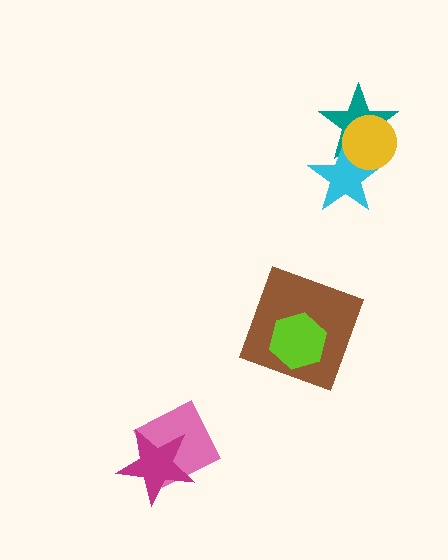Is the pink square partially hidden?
Yes, it is partially covered by another shape.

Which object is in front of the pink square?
The magenta star is in front of the pink square.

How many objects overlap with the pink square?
1 object overlaps with the pink square.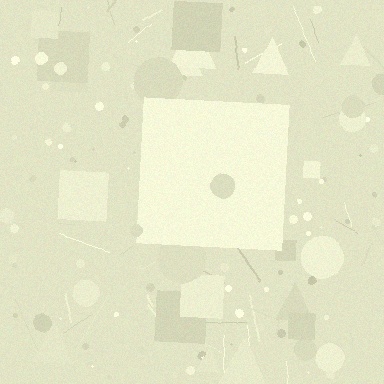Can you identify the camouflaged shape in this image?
The camouflaged shape is a square.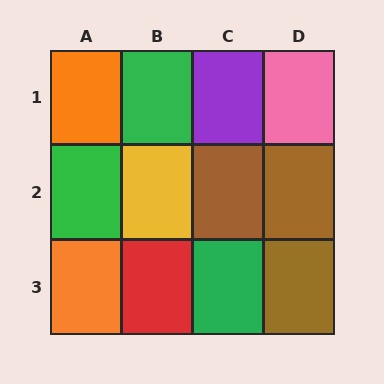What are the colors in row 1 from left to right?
Orange, green, purple, pink.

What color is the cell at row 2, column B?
Yellow.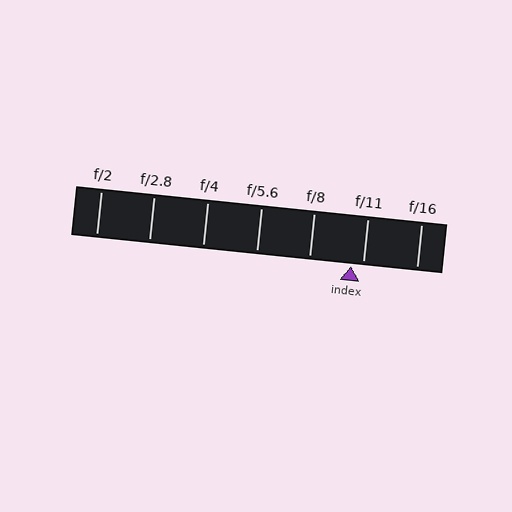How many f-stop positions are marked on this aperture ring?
There are 7 f-stop positions marked.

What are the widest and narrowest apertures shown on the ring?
The widest aperture shown is f/2 and the narrowest is f/16.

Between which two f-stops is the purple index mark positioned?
The index mark is between f/8 and f/11.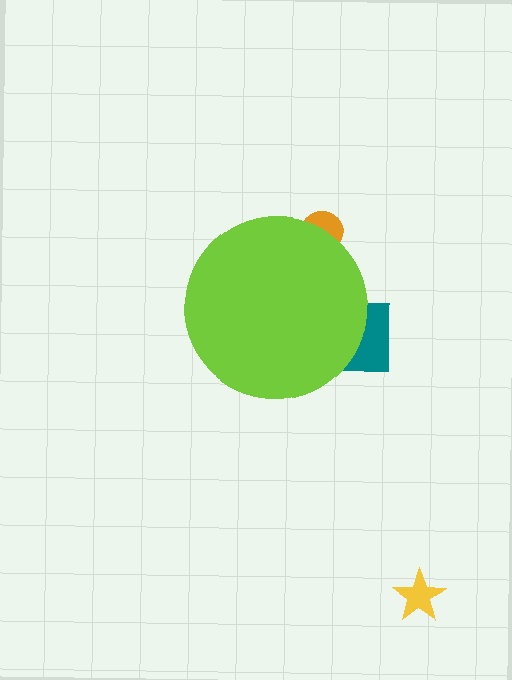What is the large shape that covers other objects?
A lime circle.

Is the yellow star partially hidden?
No, the yellow star is fully visible.